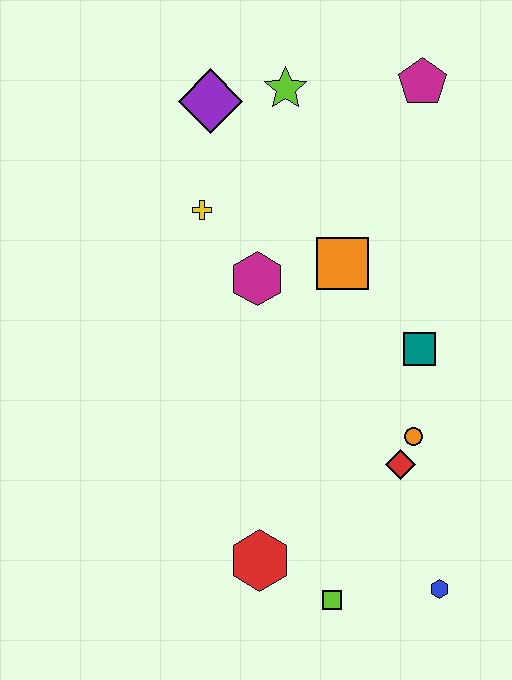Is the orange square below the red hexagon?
No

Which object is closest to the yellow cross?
The magenta hexagon is closest to the yellow cross.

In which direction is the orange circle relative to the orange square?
The orange circle is below the orange square.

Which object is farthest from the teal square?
The purple diamond is farthest from the teal square.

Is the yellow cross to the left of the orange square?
Yes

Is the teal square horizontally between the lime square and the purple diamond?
No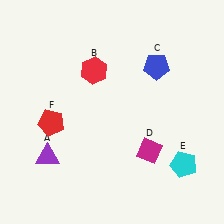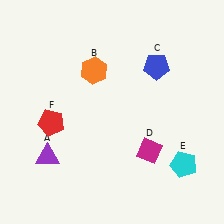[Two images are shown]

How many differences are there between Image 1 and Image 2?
There is 1 difference between the two images.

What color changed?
The hexagon (B) changed from red in Image 1 to orange in Image 2.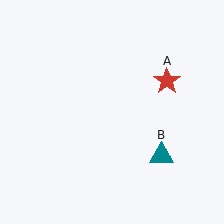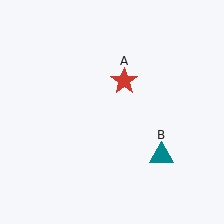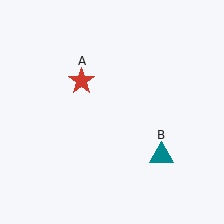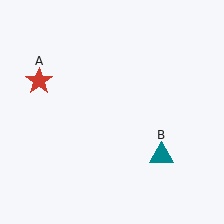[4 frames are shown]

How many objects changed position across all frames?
1 object changed position: red star (object A).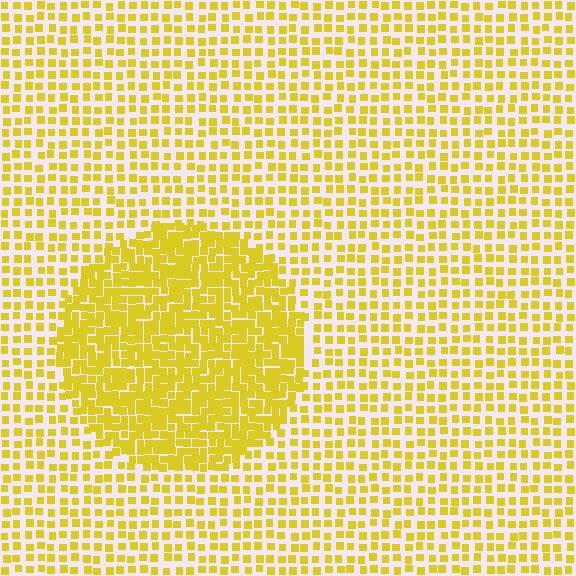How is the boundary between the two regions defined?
The boundary is defined by a change in element density (approximately 2.1x ratio). All elements are the same color, size, and shape.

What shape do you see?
I see a circle.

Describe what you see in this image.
The image contains small yellow elements arranged at two different densities. A circle-shaped region is visible where the elements are more densely packed than the surrounding area.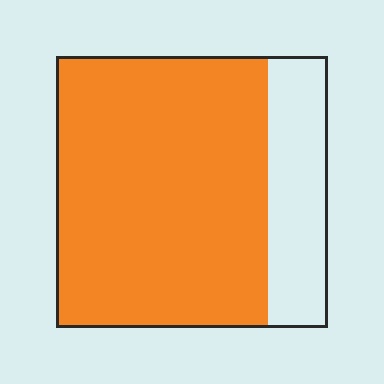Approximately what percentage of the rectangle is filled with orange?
Approximately 80%.